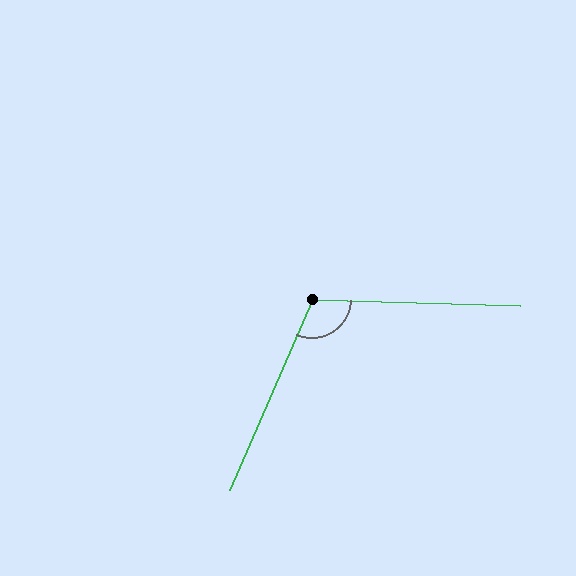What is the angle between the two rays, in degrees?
Approximately 111 degrees.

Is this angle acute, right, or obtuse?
It is obtuse.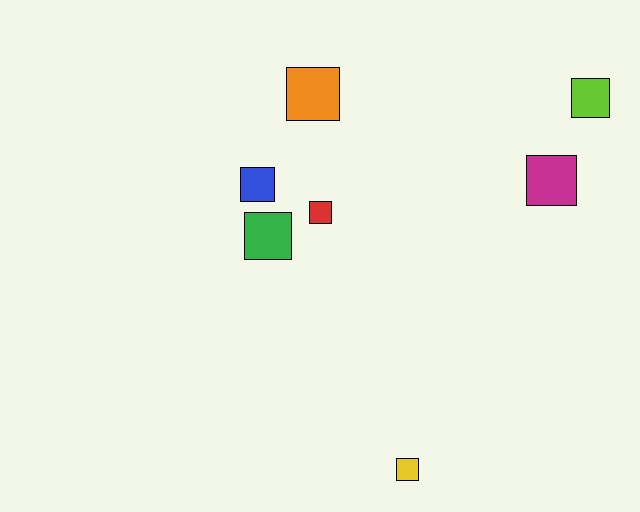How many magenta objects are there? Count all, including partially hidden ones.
There is 1 magenta object.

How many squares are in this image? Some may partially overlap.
There are 7 squares.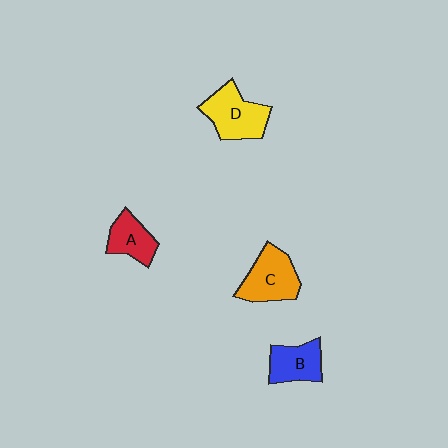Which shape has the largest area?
Shape D (yellow).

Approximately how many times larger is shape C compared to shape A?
Approximately 1.4 times.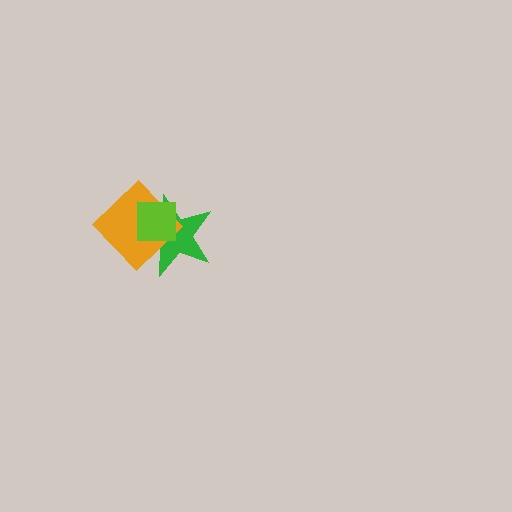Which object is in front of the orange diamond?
The lime square is in front of the orange diamond.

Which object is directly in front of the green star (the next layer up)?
The orange diamond is directly in front of the green star.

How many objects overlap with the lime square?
2 objects overlap with the lime square.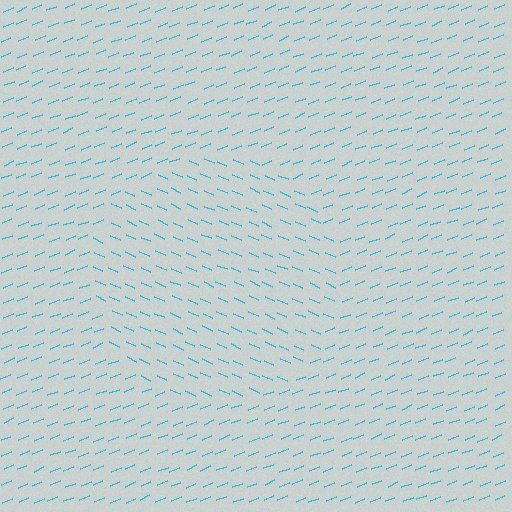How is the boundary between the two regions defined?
The boundary is defined purely by a change in line orientation (approximately 45 degrees difference). All lines are the same color and thickness.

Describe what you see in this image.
The image is filled with small cyan line segments. A circle region in the image has lines oriented differently from the surrounding lines, creating a visible texture boundary.